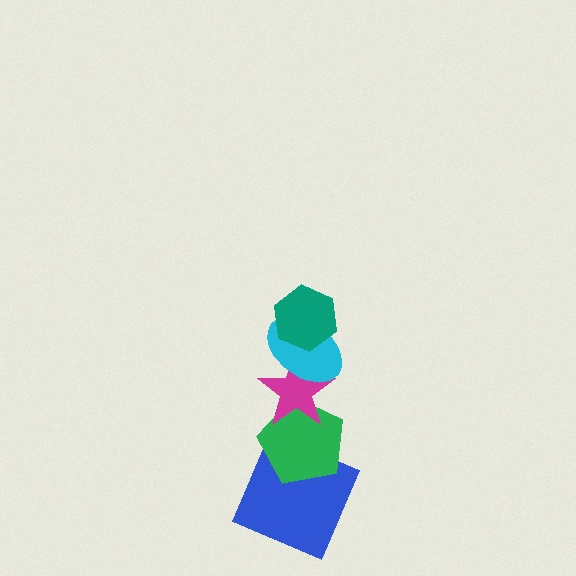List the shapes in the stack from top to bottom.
From top to bottom: the teal hexagon, the cyan ellipse, the magenta star, the green pentagon, the blue square.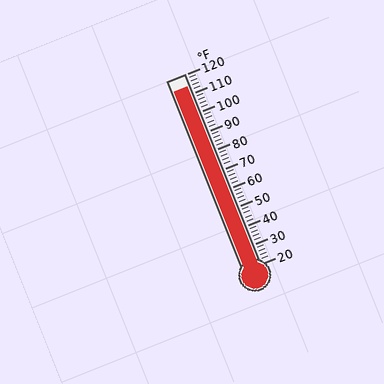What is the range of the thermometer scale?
The thermometer scale ranges from 20°F to 120°F.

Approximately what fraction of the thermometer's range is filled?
The thermometer is filled to approximately 95% of its range.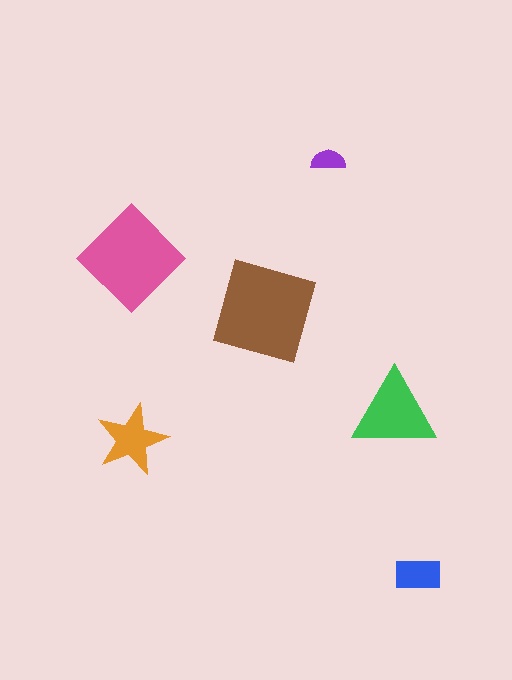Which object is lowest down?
The blue rectangle is bottommost.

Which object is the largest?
The brown square.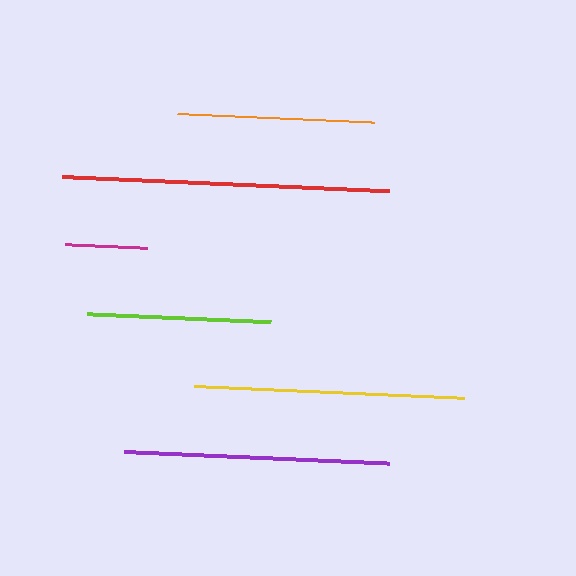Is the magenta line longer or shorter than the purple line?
The purple line is longer than the magenta line.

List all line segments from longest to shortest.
From longest to shortest: red, yellow, purple, orange, lime, magenta.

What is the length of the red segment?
The red segment is approximately 328 pixels long.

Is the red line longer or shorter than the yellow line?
The red line is longer than the yellow line.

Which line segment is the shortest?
The magenta line is the shortest at approximately 82 pixels.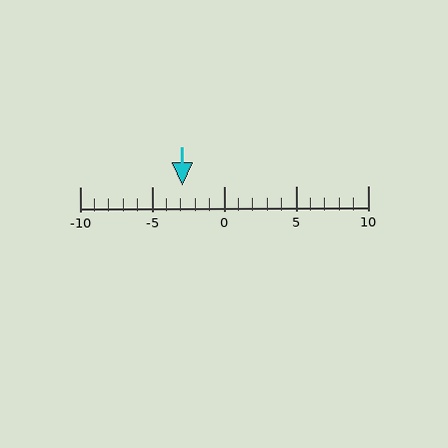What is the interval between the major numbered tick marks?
The major tick marks are spaced 5 units apart.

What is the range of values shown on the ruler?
The ruler shows values from -10 to 10.